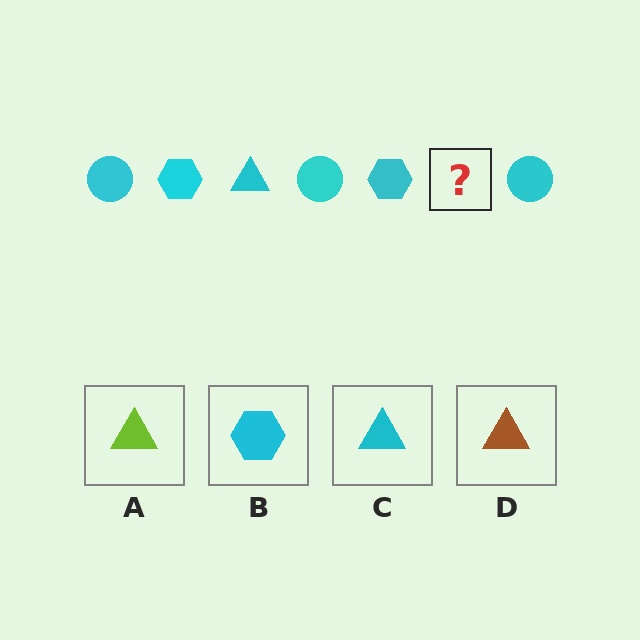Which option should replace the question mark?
Option C.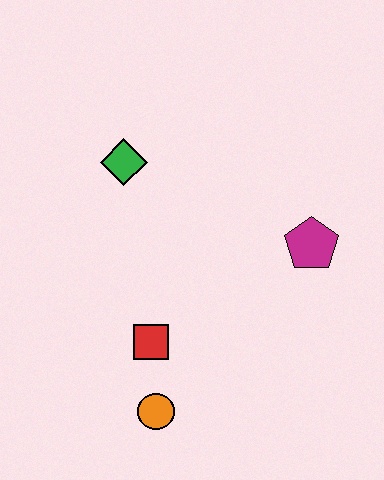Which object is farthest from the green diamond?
The orange circle is farthest from the green diamond.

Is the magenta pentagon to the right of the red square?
Yes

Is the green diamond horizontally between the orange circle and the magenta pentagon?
No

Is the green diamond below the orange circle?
No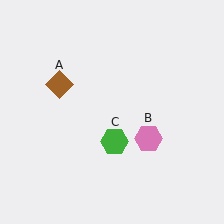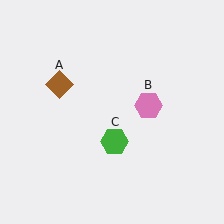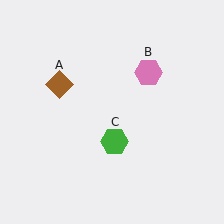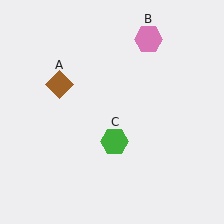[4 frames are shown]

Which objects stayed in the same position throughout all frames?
Brown diamond (object A) and green hexagon (object C) remained stationary.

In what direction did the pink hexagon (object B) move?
The pink hexagon (object B) moved up.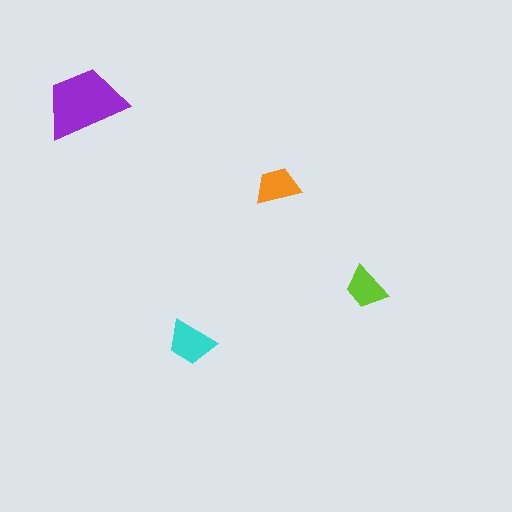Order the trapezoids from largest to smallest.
the purple one, the cyan one, the orange one, the lime one.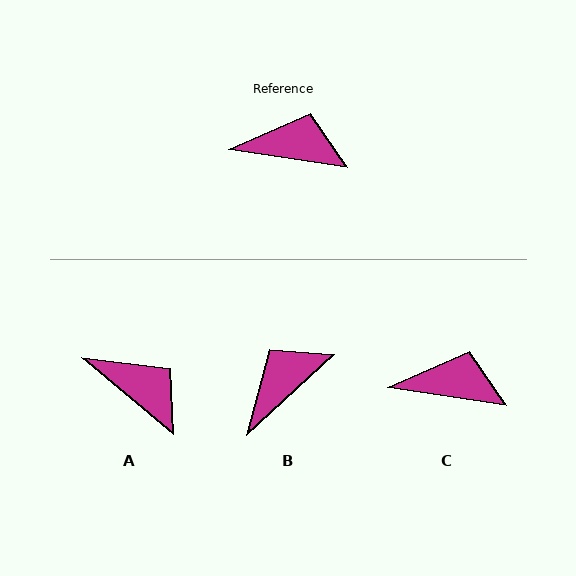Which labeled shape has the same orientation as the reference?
C.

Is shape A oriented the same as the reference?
No, it is off by about 31 degrees.